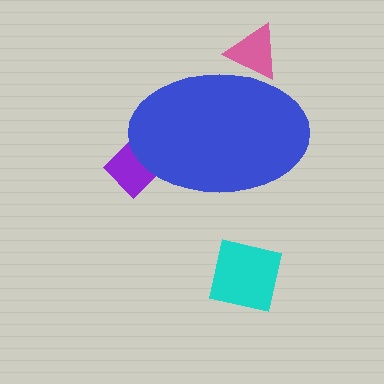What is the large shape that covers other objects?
A blue ellipse.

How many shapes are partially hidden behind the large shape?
2 shapes are partially hidden.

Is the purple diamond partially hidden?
Yes, the purple diamond is partially hidden behind the blue ellipse.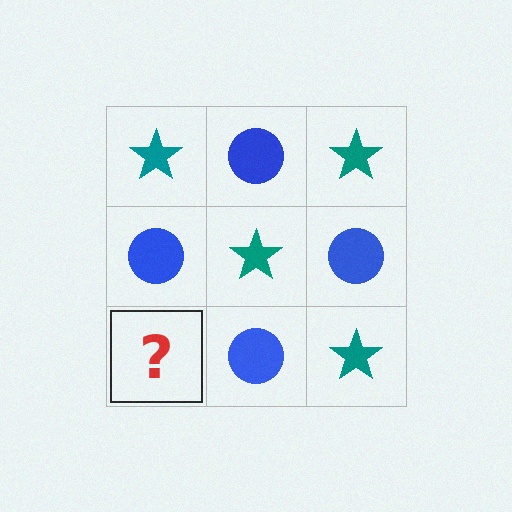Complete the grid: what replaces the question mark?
The question mark should be replaced with a teal star.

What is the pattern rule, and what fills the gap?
The rule is that it alternates teal star and blue circle in a checkerboard pattern. The gap should be filled with a teal star.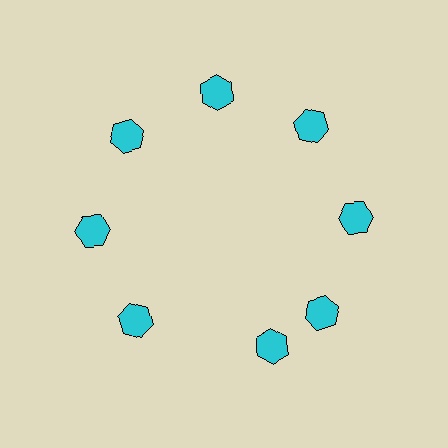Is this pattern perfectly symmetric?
No. The 8 cyan hexagons are arranged in a ring, but one element near the 6 o'clock position is rotated out of alignment along the ring, breaking the 8-fold rotational symmetry.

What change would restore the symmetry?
The symmetry would be restored by rotating it back into even spacing with its neighbors so that all 8 hexagons sit at equal angles and equal distance from the center.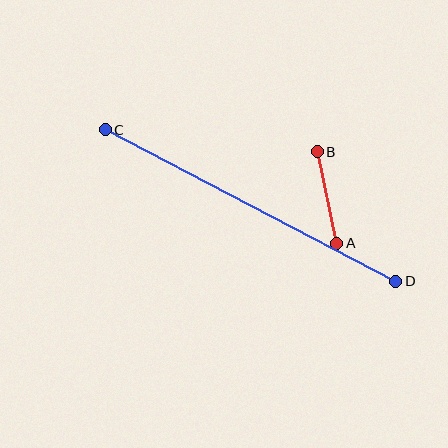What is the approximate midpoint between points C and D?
The midpoint is at approximately (251, 205) pixels.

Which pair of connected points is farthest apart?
Points C and D are farthest apart.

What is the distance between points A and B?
The distance is approximately 93 pixels.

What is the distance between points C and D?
The distance is approximately 328 pixels.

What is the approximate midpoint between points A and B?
The midpoint is at approximately (327, 197) pixels.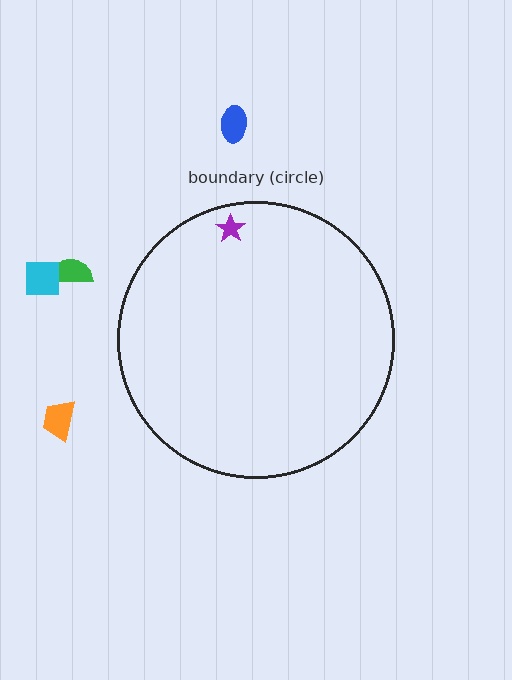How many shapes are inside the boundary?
1 inside, 4 outside.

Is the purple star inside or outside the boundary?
Inside.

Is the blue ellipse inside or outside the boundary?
Outside.